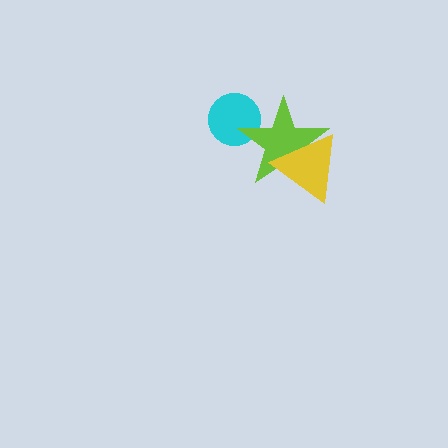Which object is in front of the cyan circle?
The lime star is in front of the cyan circle.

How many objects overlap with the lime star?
2 objects overlap with the lime star.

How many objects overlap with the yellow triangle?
1 object overlaps with the yellow triangle.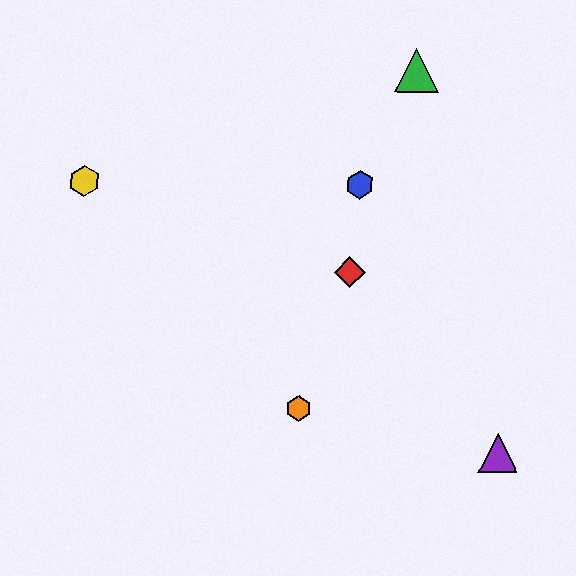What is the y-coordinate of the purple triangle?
The purple triangle is at y≈453.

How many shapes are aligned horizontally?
2 shapes (the blue hexagon, the yellow hexagon) are aligned horizontally.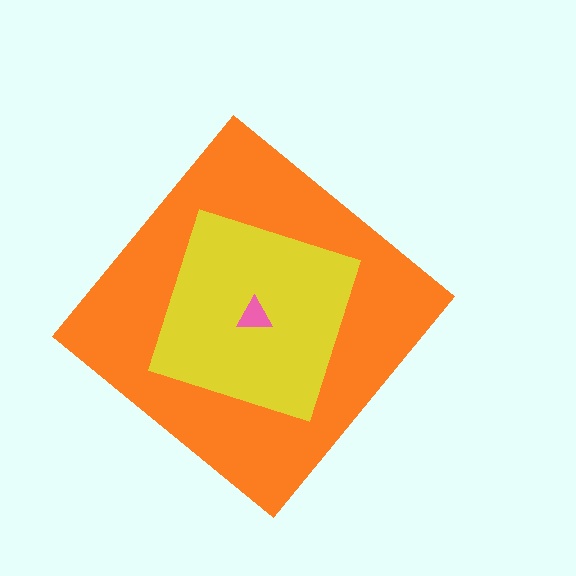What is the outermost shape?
The orange diamond.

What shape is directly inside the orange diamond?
The yellow square.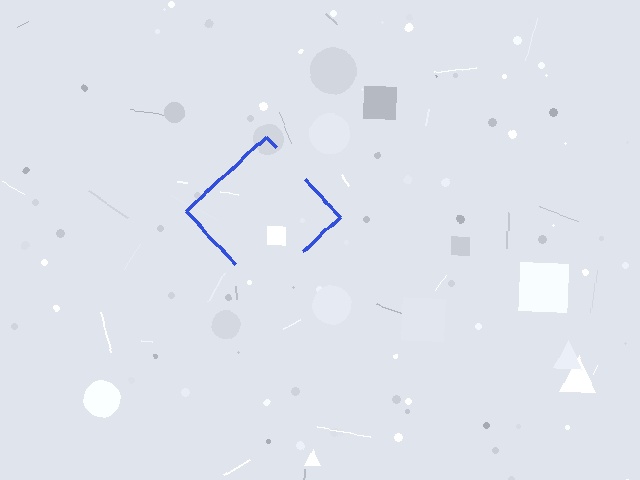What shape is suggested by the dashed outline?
The dashed outline suggests a diamond.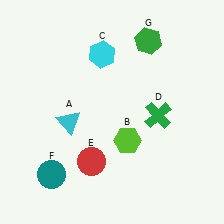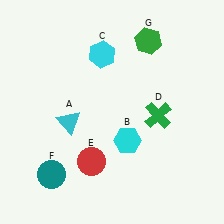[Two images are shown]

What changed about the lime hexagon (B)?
In Image 1, B is lime. In Image 2, it changed to cyan.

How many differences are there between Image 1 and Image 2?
There is 1 difference between the two images.